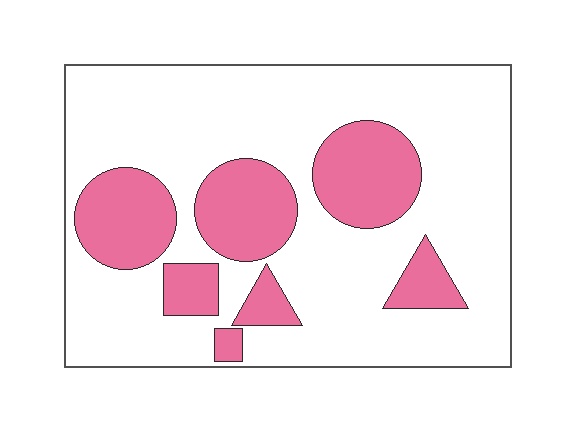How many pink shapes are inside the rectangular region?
7.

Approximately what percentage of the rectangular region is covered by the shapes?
Approximately 25%.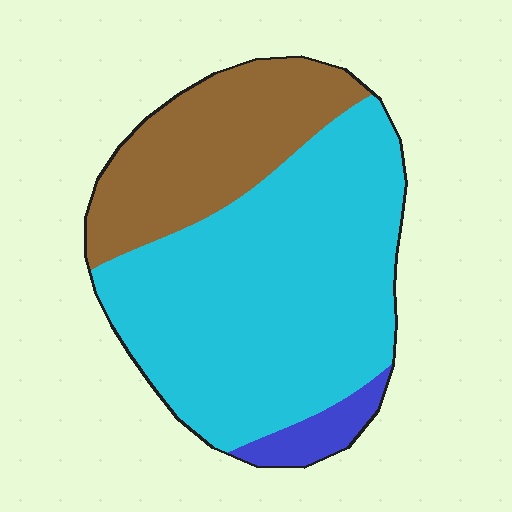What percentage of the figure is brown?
Brown covers about 30% of the figure.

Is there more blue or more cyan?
Cyan.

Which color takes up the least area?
Blue, at roughly 5%.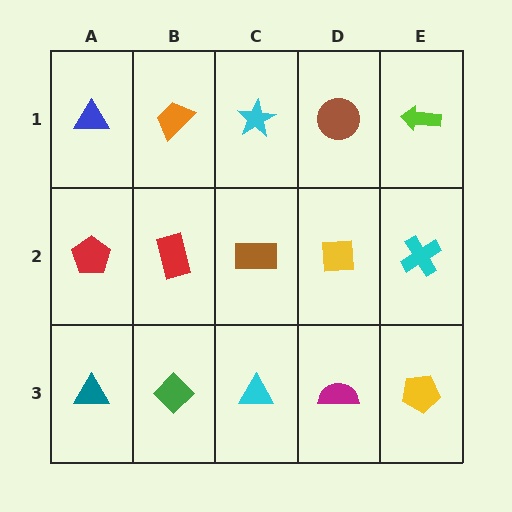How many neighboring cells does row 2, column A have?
3.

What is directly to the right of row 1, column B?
A cyan star.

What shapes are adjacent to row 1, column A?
A red pentagon (row 2, column A), an orange trapezoid (row 1, column B).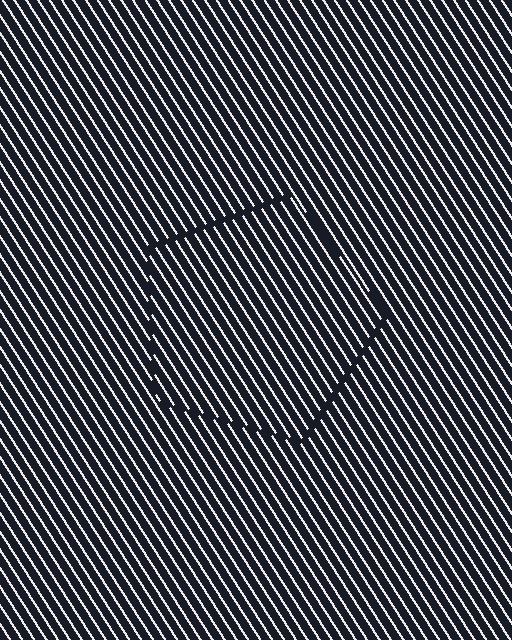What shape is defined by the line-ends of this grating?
An illusory pentagon. The interior of the shape contains the same grating, shifted by half a period — the contour is defined by the phase discontinuity where line-ends from the inner and outer gratings abut.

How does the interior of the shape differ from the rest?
The interior of the shape contains the same grating, shifted by half a period — the contour is defined by the phase discontinuity where line-ends from the inner and outer gratings abut.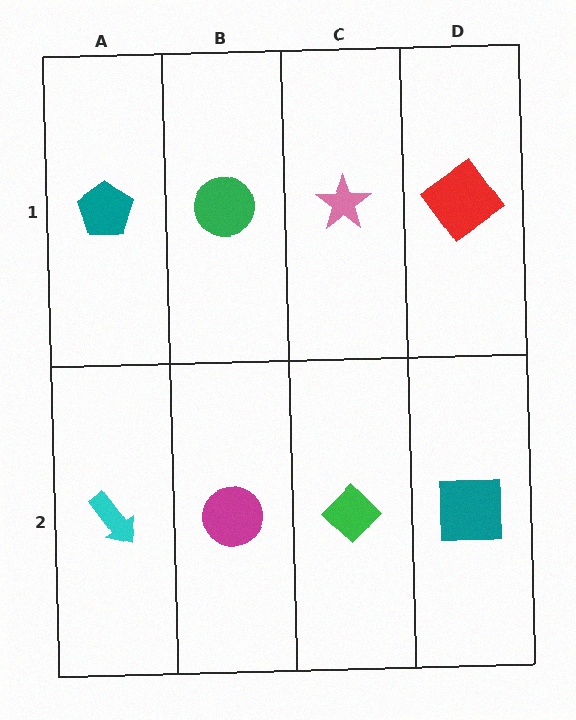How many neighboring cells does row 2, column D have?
2.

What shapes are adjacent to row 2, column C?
A pink star (row 1, column C), a magenta circle (row 2, column B), a teal square (row 2, column D).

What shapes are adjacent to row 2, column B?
A green circle (row 1, column B), a cyan arrow (row 2, column A), a green diamond (row 2, column C).